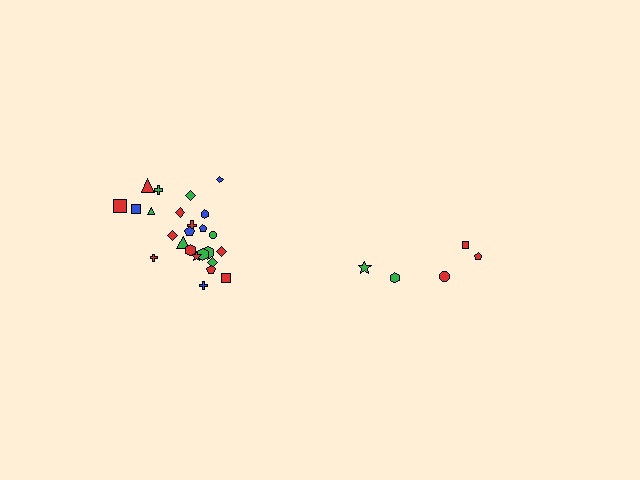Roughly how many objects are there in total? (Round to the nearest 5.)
Roughly 30 objects in total.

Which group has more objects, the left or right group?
The left group.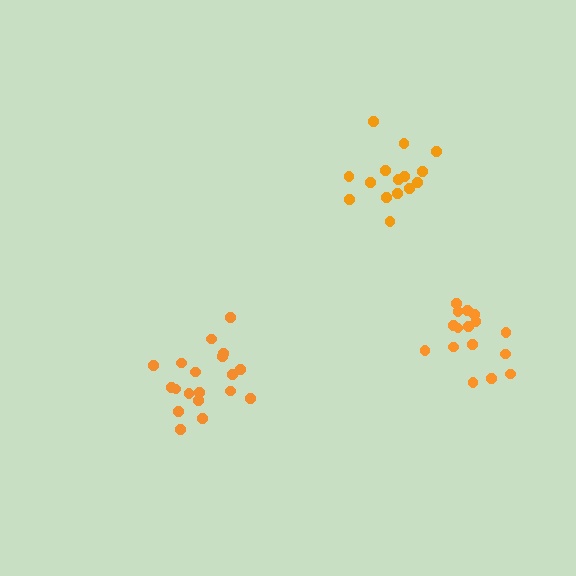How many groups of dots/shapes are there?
There are 3 groups.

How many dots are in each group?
Group 1: 19 dots, Group 2: 15 dots, Group 3: 16 dots (50 total).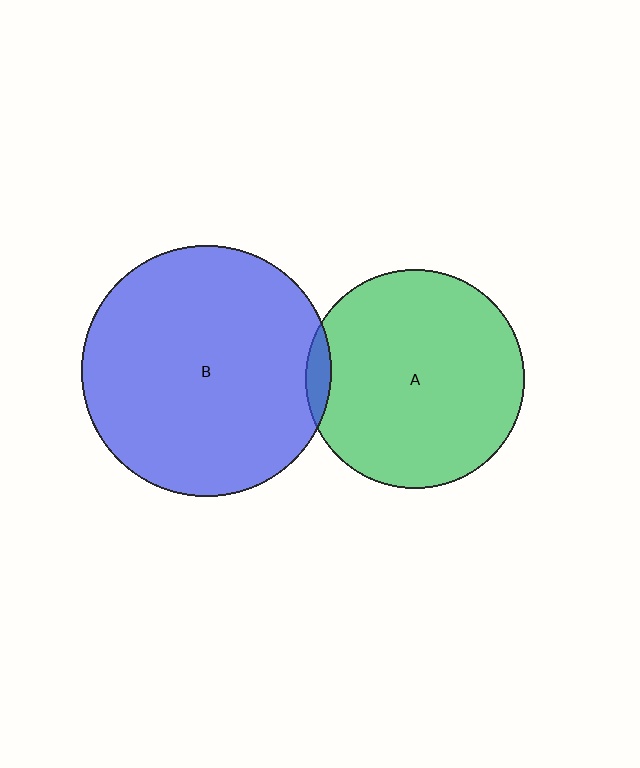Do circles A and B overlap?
Yes.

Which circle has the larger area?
Circle B (blue).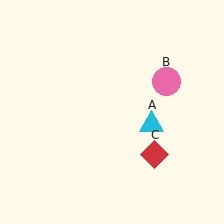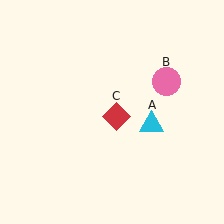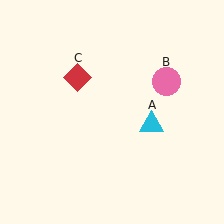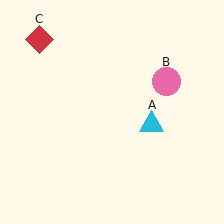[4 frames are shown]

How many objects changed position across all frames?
1 object changed position: red diamond (object C).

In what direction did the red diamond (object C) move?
The red diamond (object C) moved up and to the left.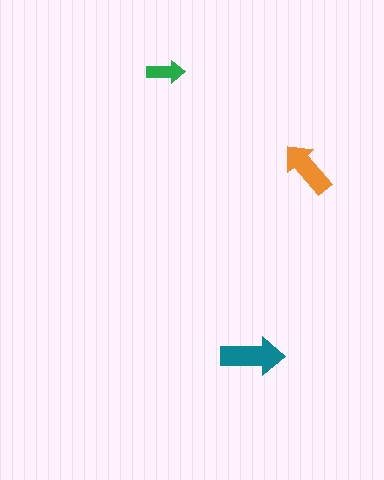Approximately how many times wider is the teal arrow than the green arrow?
About 1.5 times wider.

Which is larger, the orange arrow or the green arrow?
The orange one.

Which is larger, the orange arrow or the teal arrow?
The teal one.